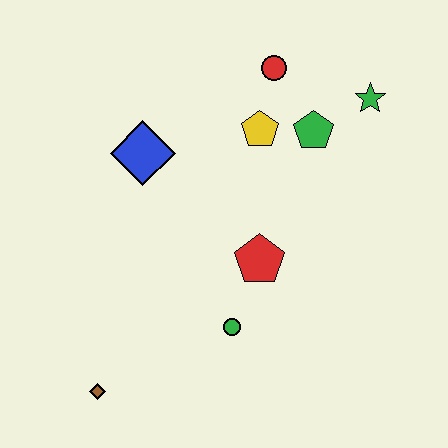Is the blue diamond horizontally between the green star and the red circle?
No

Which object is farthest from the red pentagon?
The brown diamond is farthest from the red pentagon.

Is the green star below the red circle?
Yes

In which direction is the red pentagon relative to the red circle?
The red pentagon is below the red circle.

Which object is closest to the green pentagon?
The yellow pentagon is closest to the green pentagon.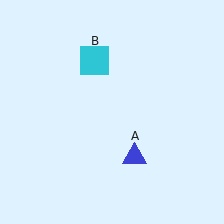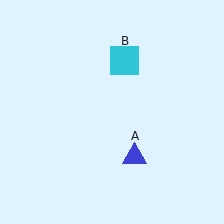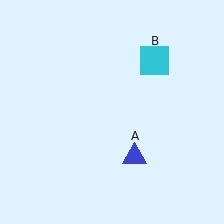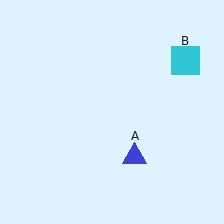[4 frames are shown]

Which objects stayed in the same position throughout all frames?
Blue triangle (object A) remained stationary.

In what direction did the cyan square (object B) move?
The cyan square (object B) moved right.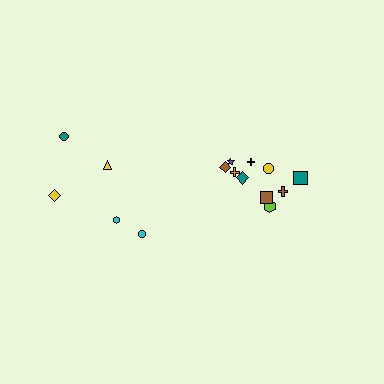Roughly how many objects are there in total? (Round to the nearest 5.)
Roughly 15 objects in total.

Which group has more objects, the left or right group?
The right group.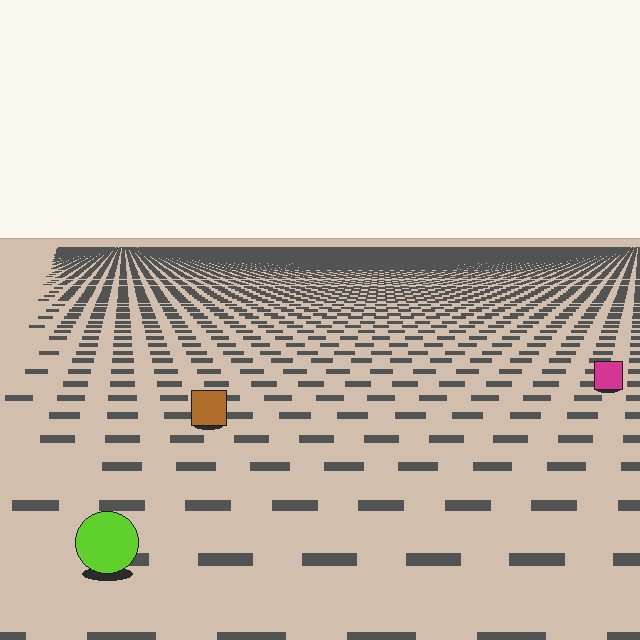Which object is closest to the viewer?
The lime circle is closest. The texture marks near it are larger and more spread out.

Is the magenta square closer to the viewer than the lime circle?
No. The lime circle is closer — you can tell from the texture gradient: the ground texture is coarser near it.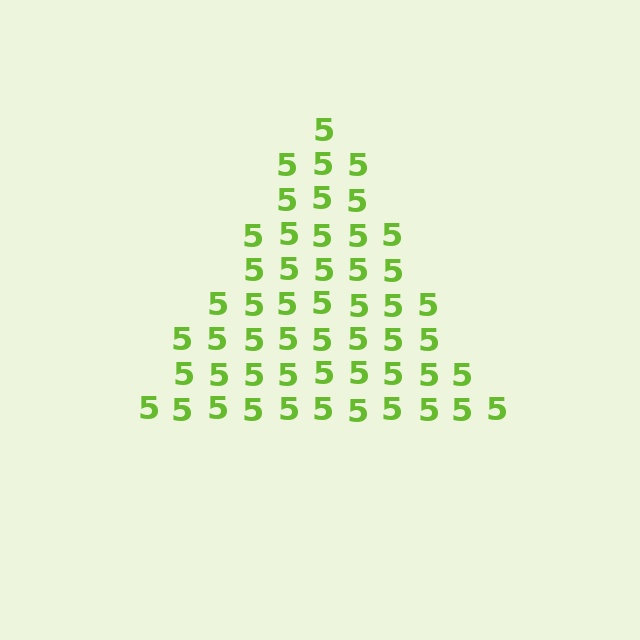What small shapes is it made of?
It is made of small digit 5's.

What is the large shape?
The large shape is a triangle.